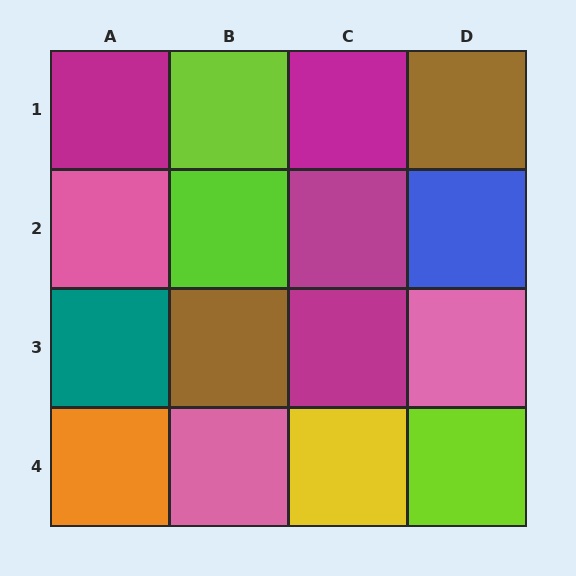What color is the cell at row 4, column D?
Lime.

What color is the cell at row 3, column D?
Pink.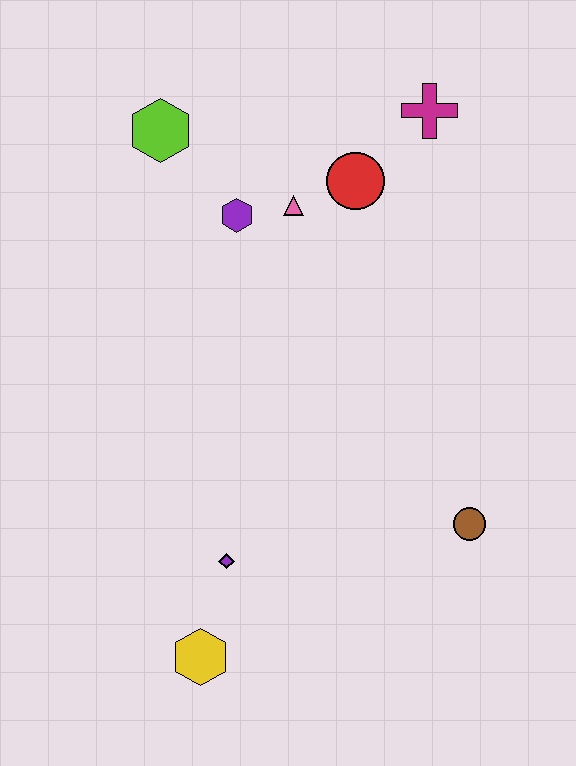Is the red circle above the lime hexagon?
No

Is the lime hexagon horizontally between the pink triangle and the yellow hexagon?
No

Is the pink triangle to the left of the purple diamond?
No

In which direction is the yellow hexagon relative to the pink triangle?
The yellow hexagon is below the pink triangle.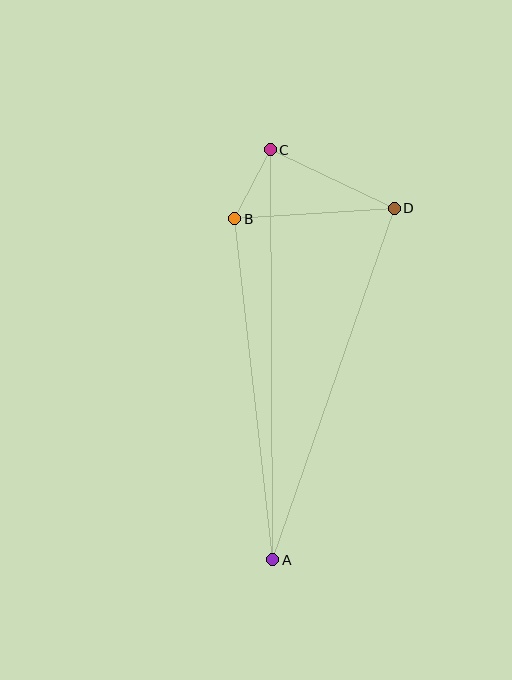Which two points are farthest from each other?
Points A and C are farthest from each other.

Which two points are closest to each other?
Points B and C are closest to each other.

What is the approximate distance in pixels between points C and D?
The distance between C and D is approximately 137 pixels.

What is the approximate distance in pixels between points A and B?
The distance between A and B is approximately 343 pixels.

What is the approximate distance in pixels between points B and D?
The distance between B and D is approximately 160 pixels.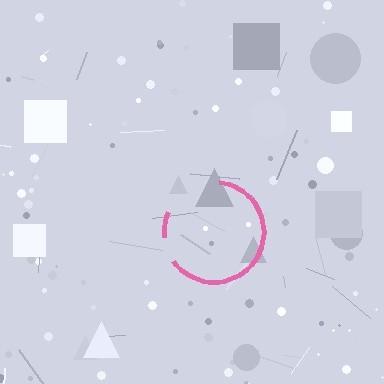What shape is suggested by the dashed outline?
The dashed outline suggests a circle.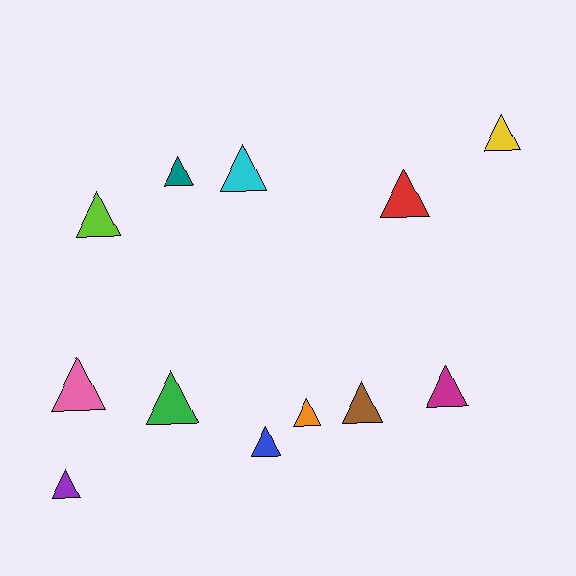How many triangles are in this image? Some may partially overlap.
There are 12 triangles.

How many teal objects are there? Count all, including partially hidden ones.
There is 1 teal object.